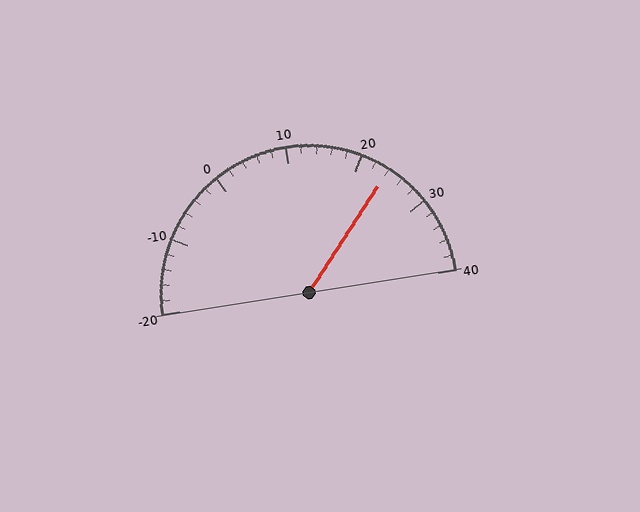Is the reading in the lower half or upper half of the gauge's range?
The reading is in the upper half of the range (-20 to 40).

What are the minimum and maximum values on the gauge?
The gauge ranges from -20 to 40.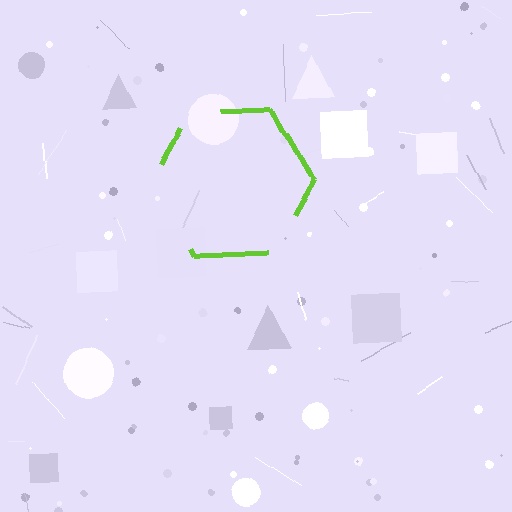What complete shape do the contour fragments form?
The contour fragments form a hexagon.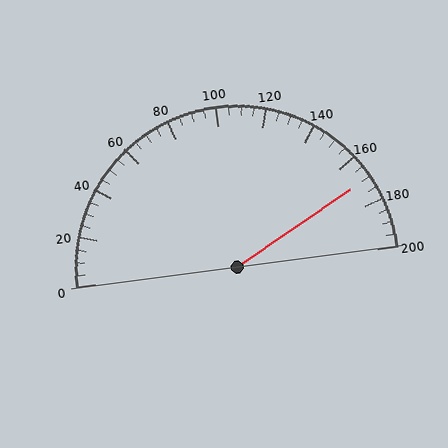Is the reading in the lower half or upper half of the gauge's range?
The reading is in the upper half of the range (0 to 200).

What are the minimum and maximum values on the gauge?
The gauge ranges from 0 to 200.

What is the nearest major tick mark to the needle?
The nearest major tick mark is 160.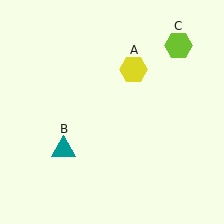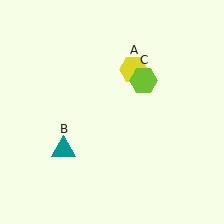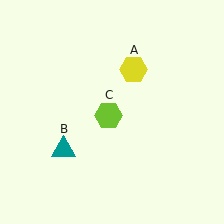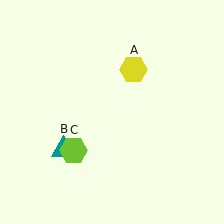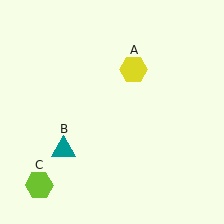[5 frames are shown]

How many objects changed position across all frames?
1 object changed position: lime hexagon (object C).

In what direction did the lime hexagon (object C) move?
The lime hexagon (object C) moved down and to the left.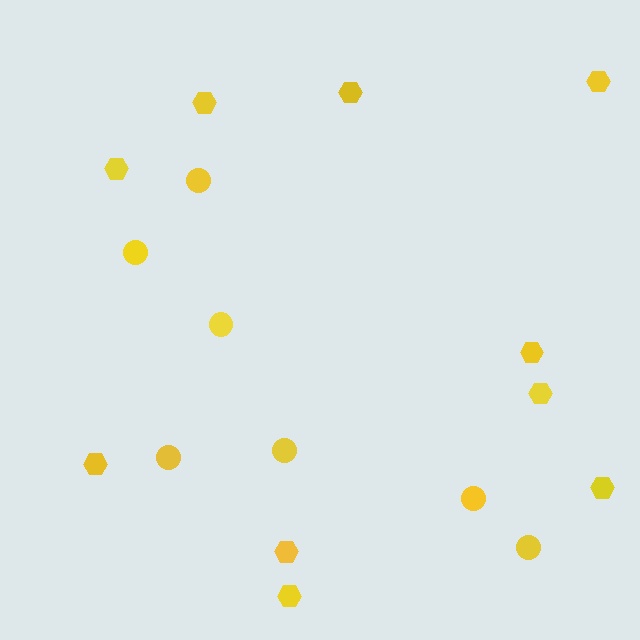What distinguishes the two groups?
There are 2 groups: one group of circles (7) and one group of hexagons (10).